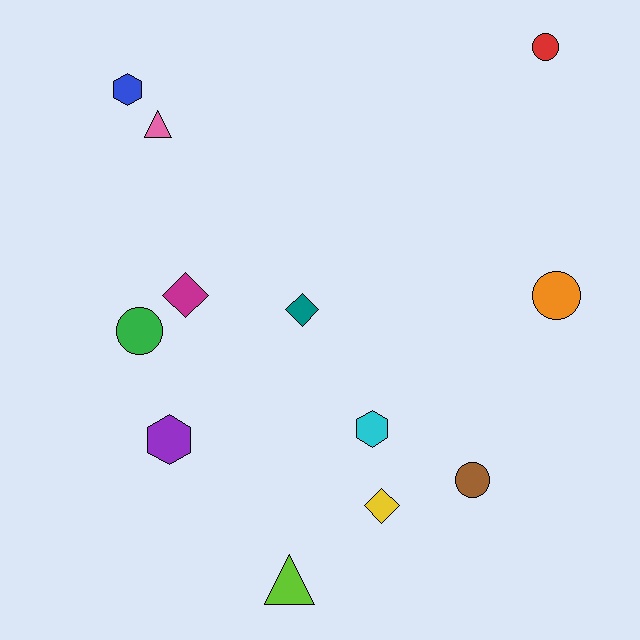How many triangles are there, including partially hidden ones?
There are 2 triangles.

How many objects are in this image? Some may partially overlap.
There are 12 objects.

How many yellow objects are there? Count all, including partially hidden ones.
There is 1 yellow object.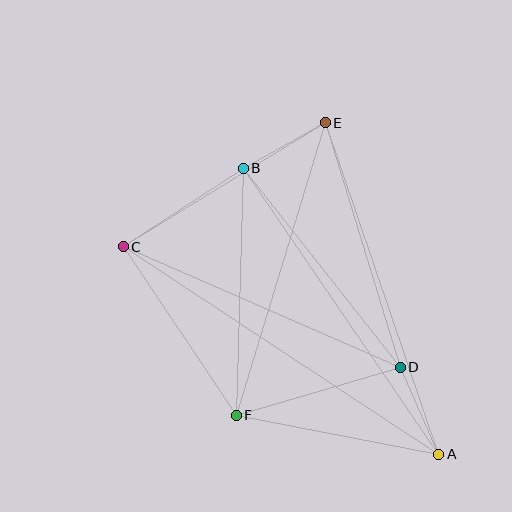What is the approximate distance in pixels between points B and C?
The distance between B and C is approximately 143 pixels.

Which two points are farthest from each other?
Points A and C are farthest from each other.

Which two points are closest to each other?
Points B and E are closest to each other.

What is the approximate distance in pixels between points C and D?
The distance between C and D is approximately 302 pixels.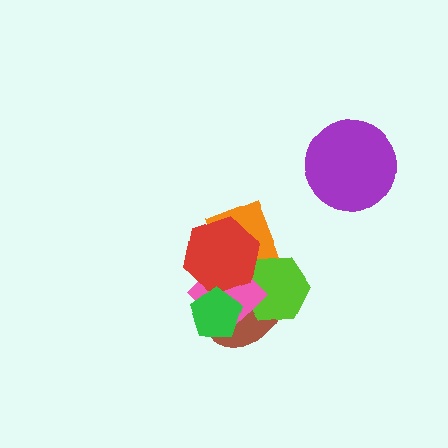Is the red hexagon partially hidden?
Yes, it is partially covered by another shape.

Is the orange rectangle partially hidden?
Yes, it is partially covered by another shape.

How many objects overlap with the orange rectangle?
4 objects overlap with the orange rectangle.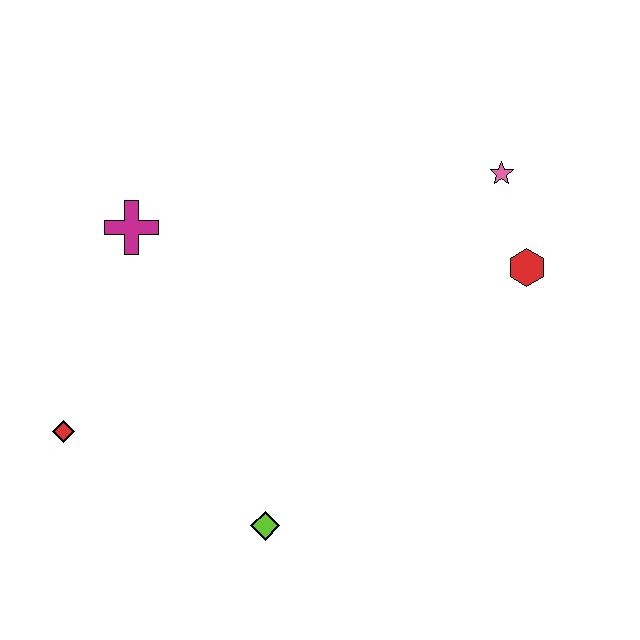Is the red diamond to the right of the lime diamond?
No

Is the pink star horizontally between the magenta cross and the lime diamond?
No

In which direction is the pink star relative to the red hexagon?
The pink star is above the red hexagon.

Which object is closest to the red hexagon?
The pink star is closest to the red hexagon.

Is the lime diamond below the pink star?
Yes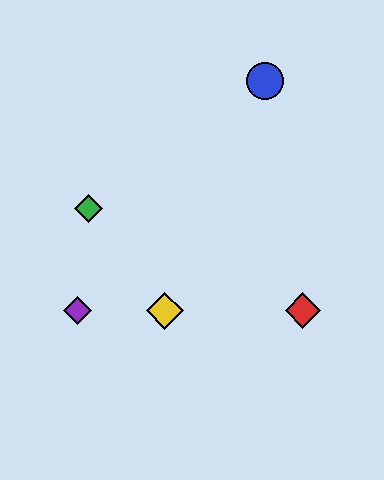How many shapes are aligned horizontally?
3 shapes (the red diamond, the yellow diamond, the purple diamond) are aligned horizontally.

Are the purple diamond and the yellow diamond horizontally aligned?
Yes, both are at y≈311.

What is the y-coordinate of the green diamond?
The green diamond is at y≈209.